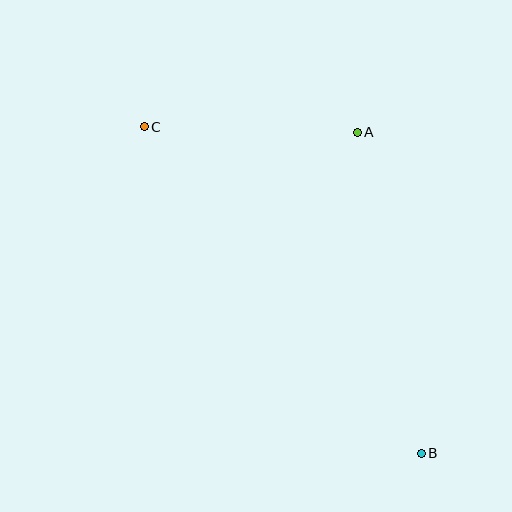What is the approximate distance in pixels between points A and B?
The distance between A and B is approximately 327 pixels.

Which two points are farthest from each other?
Points B and C are farthest from each other.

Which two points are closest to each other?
Points A and C are closest to each other.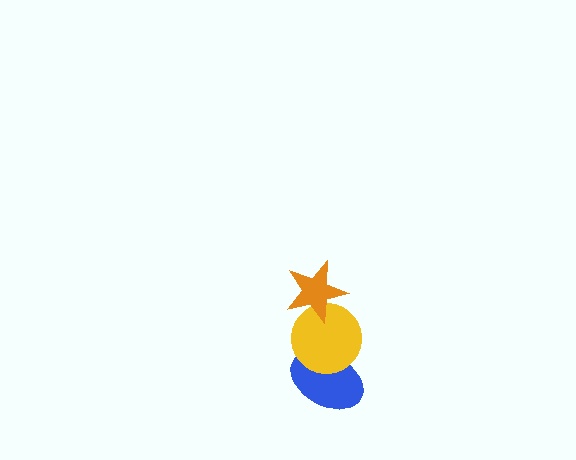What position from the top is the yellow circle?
The yellow circle is 2nd from the top.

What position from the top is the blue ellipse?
The blue ellipse is 3rd from the top.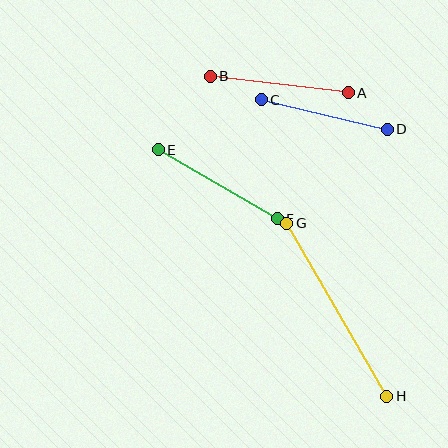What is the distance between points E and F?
The distance is approximately 138 pixels.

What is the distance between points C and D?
The distance is approximately 129 pixels.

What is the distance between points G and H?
The distance is approximately 200 pixels.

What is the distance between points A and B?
The distance is approximately 139 pixels.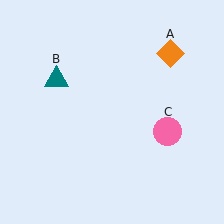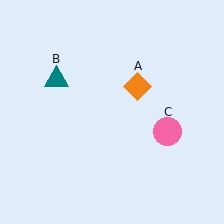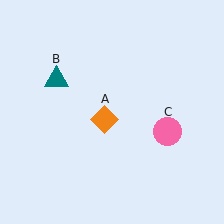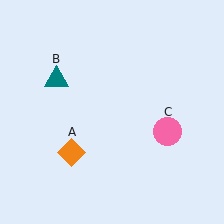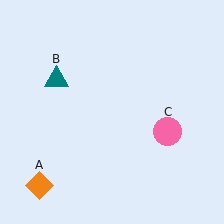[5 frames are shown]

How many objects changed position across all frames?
1 object changed position: orange diamond (object A).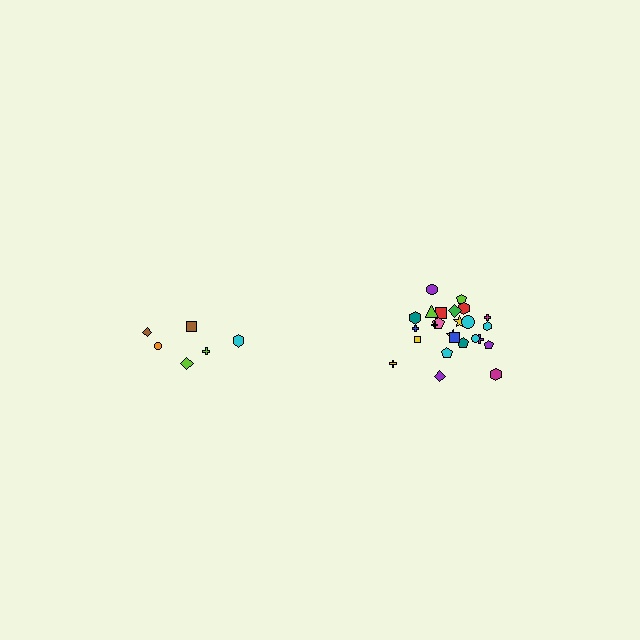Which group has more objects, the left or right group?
The right group.